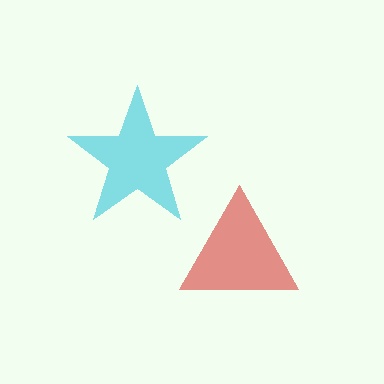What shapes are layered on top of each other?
The layered shapes are: a cyan star, a red triangle.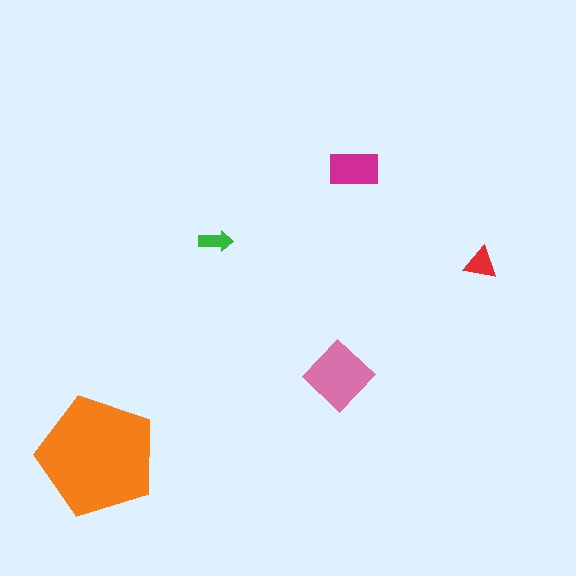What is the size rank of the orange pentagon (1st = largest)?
1st.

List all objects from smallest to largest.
The green arrow, the red triangle, the magenta rectangle, the pink diamond, the orange pentagon.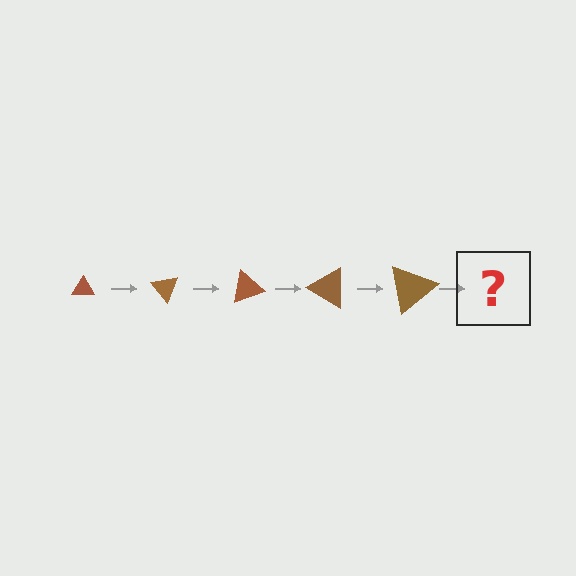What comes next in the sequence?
The next element should be a triangle, larger than the previous one and rotated 250 degrees from the start.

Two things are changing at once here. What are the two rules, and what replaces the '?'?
The two rules are that the triangle grows larger each step and it rotates 50 degrees each step. The '?' should be a triangle, larger than the previous one and rotated 250 degrees from the start.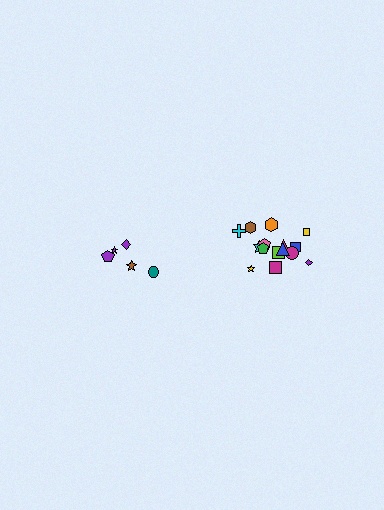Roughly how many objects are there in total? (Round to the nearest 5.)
Roughly 20 objects in total.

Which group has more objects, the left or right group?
The right group.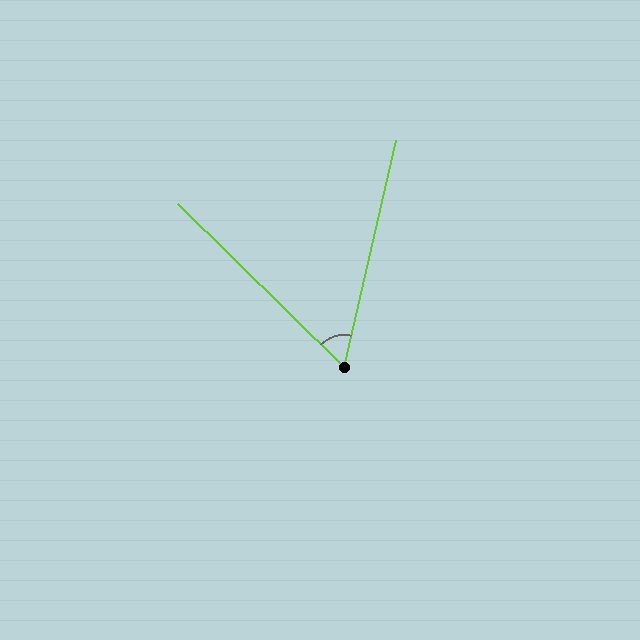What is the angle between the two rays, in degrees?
Approximately 59 degrees.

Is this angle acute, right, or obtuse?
It is acute.